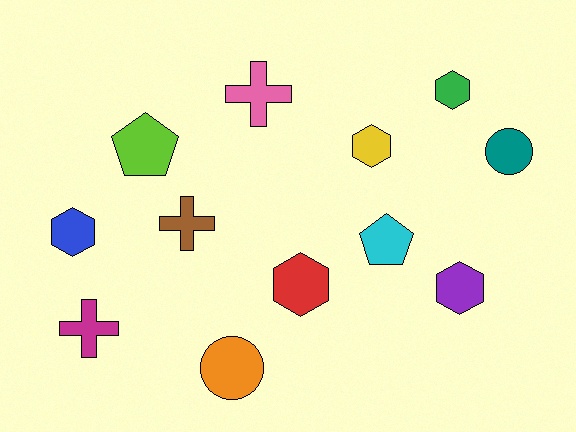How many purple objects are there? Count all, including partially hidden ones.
There is 1 purple object.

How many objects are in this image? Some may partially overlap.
There are 12 objects.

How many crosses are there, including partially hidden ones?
There are 3 crosses.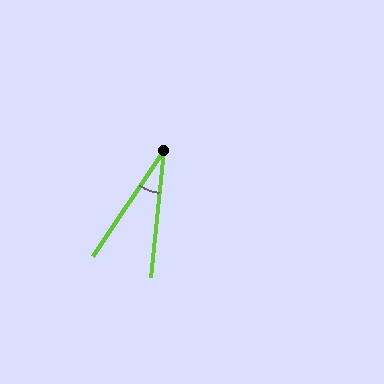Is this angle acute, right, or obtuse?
It is acute.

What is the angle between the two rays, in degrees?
Approximately 28 degrees.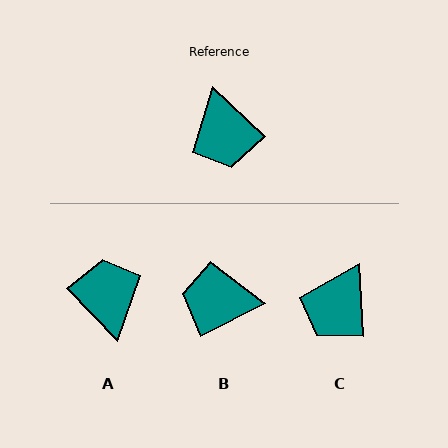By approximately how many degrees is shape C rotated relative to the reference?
Approximately 43 degrees clockwise.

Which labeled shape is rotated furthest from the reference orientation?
A, about 178 degrees away.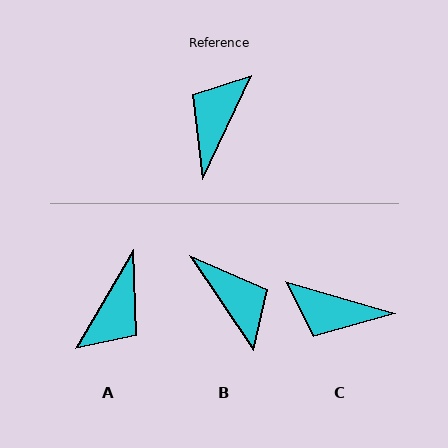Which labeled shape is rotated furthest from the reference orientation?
A, about 175 degrees away.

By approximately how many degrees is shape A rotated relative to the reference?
Approximately 175 degrees counter-clockwise.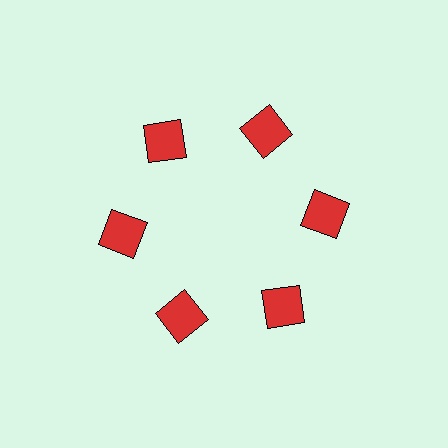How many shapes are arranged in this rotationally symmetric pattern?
There are 6 shapes, arranged in 6 groups of 1.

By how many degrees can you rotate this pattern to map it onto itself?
The pattern maps onto itself every 60 degrees of rotation.